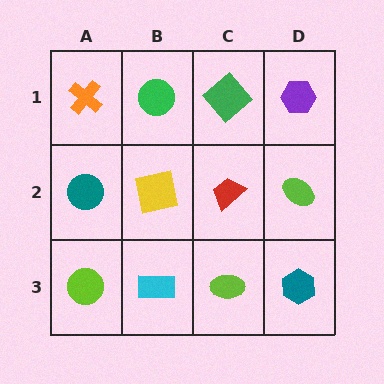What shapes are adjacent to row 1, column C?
A red trapezoid (row 2, column C), a green circle (row 1, column B), a purple hexagon (row 1, column D).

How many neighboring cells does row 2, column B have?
4.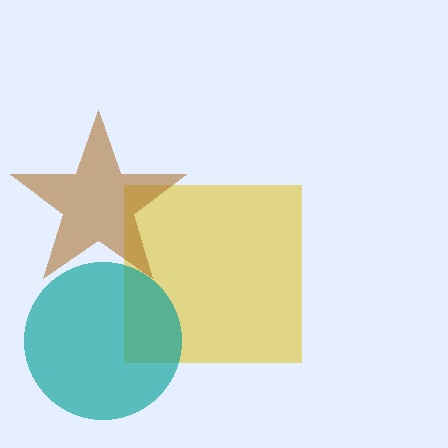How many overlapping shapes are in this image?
There are 3 overlapping shapes in the image.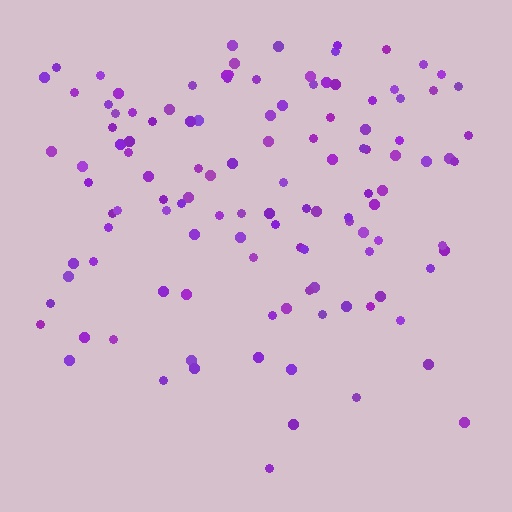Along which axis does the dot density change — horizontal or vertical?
Vertical.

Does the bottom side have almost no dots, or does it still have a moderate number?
Still a moderate number, just noticeably fewer than the top.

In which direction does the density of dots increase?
From bottom to top, with the top side densest.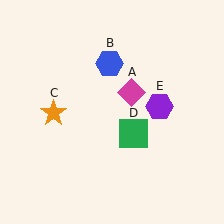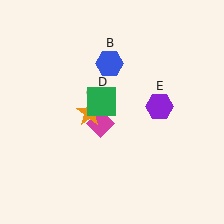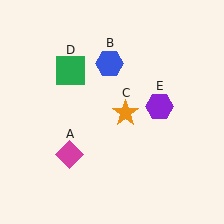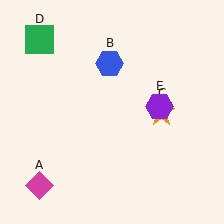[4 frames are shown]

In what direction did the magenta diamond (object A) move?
The magenta diamond (object A) moved down and to the left.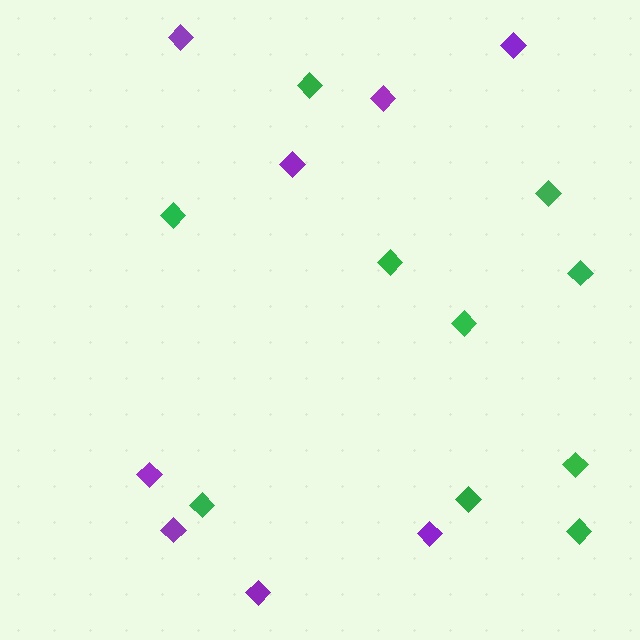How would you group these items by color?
There are 2 groups: one group of green diamonds (10) and one group of purple diamonds (8).